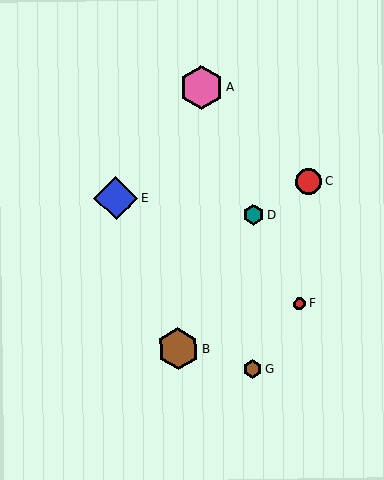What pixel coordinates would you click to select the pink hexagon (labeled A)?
Click at (201, 87) to select the pink hexagon A.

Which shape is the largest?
The blue diamond (labeled E) is the largest.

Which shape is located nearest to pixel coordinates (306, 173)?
The red circle (labeled C) at (309, 182) is nearest to that location.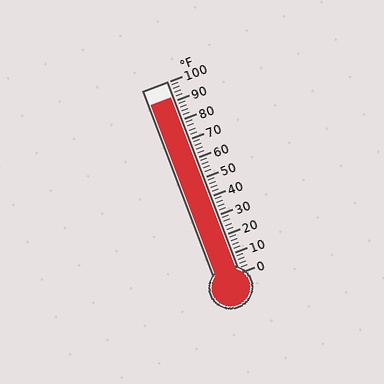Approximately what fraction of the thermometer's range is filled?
The thermometer is filled to approximately 90% of its range.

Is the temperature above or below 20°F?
The temperature is above 20°F.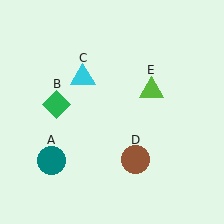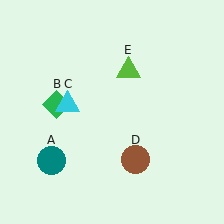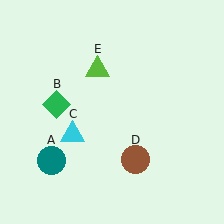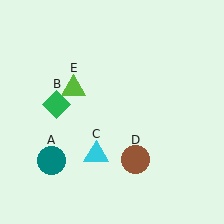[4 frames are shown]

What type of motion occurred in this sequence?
The cyan triangle (object C), lime triangle (object E) rotated counterclockwise around the center of the scene.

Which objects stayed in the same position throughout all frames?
Teal circle (object A) and green diamond (object B) and brown circle (object D) remained stationary.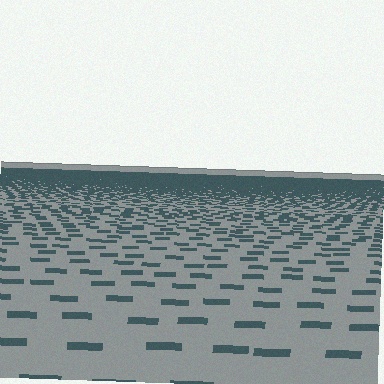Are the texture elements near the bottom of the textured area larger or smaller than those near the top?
Larger. Near the bottom, elements are closer to the viewer and appear at a bigger on-screen size.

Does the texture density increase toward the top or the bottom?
Density increases toward the top.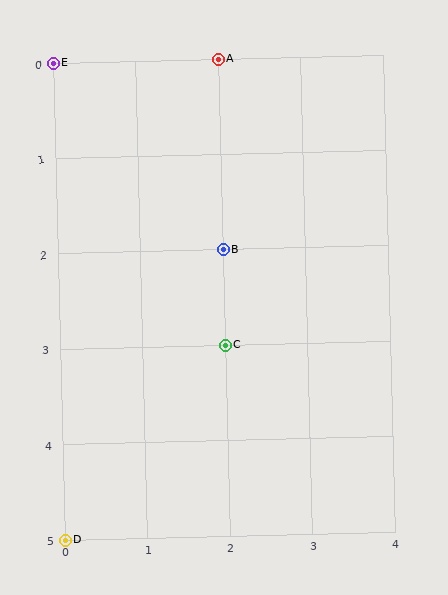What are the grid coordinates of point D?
Point D is at grid coordinates (0, 5).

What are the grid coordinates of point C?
Point C is at grid coordinates (2, 3).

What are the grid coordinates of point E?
Point E is at grid coordinates (0, 0).